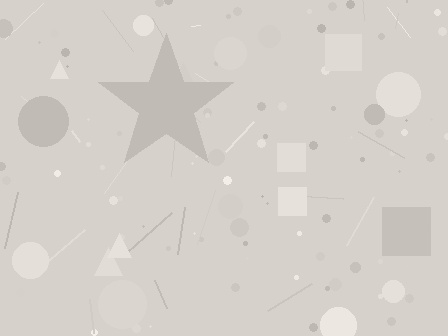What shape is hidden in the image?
A star is hidden in the image.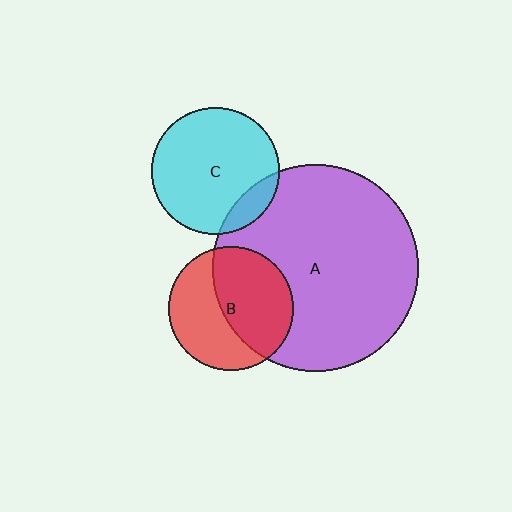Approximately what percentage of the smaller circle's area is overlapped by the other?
Approximately 55%.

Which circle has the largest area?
Circle A (purple).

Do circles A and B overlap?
Yes.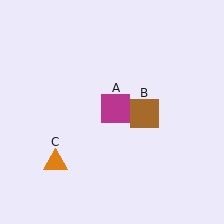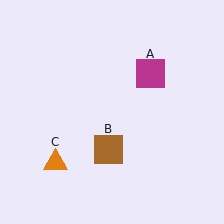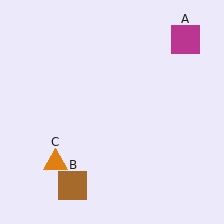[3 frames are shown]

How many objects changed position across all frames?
2 objects changed position: magenta square (object A), brown square (object B).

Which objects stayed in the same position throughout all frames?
Orange triangle (object C) remained stationary.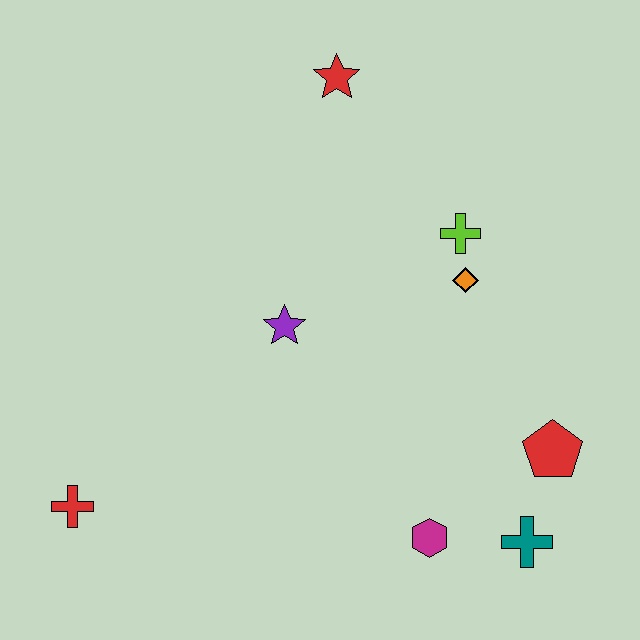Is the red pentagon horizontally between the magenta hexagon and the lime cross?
No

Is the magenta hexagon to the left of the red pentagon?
Yes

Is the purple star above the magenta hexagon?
Yes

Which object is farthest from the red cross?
The red star is farthest from the red cross.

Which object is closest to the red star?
The lime cross is closest to the red star.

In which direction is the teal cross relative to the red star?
The teal cross is below the red star.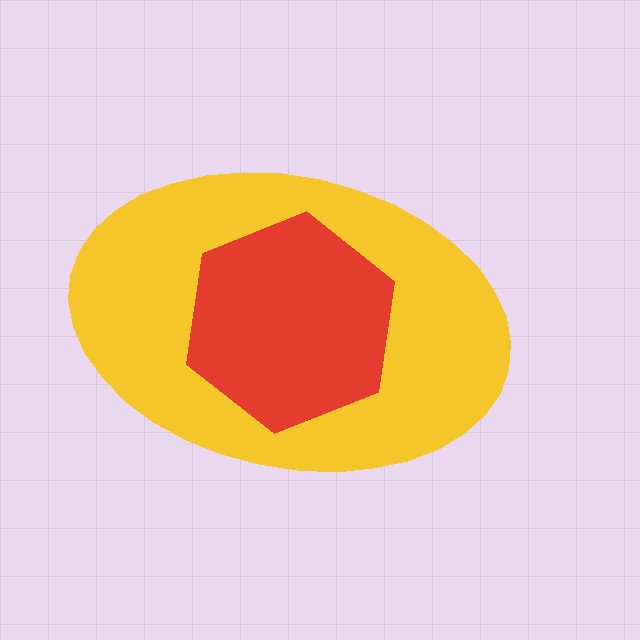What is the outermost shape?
The yellow ellipse.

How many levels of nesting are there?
2.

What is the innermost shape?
The red hexagon.